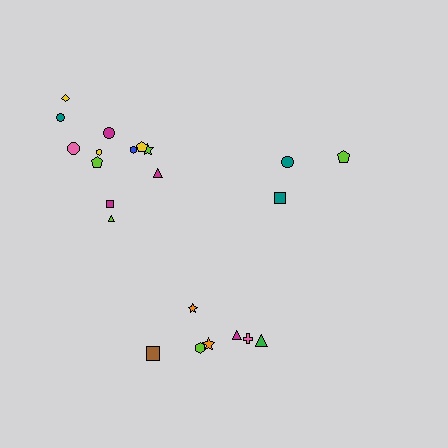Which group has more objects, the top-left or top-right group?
The top-left group.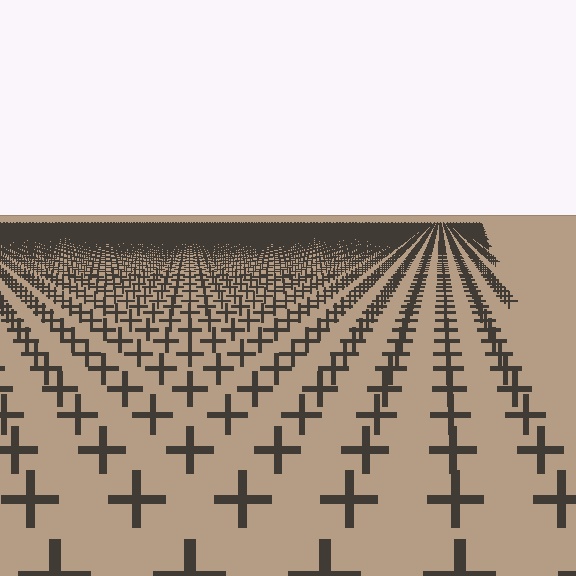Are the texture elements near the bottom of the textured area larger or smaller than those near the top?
Larger. Near the bottom, elements are closer to the viewer and appear at a bigger on-screen size.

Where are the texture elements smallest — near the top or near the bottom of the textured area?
Near the top.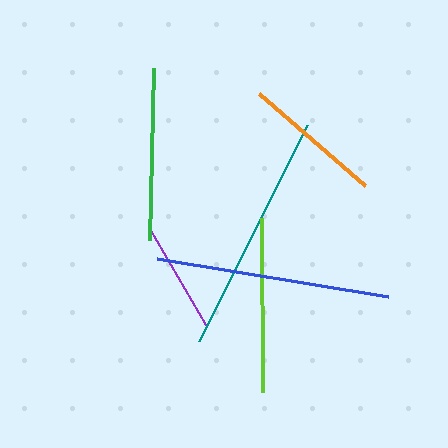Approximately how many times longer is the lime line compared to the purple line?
The lime line is approximately 1.6 times the length of the purple line.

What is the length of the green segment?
The green segment is approximately 171 pixels long.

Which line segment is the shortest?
The purple line is the shortest at approximately 111 pixels.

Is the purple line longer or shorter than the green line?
The green line is longer than the purple line.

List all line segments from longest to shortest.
From longest to shortest: teal, blue, lime, green, orange, purple.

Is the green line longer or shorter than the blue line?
The blue line is longer than the green line.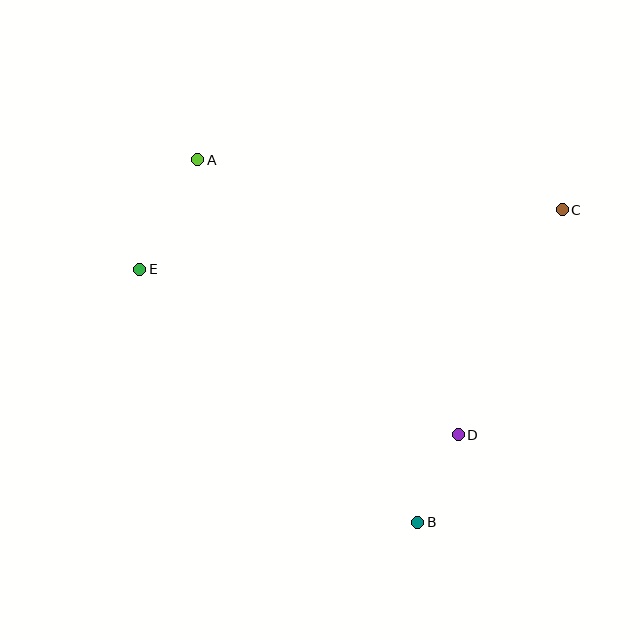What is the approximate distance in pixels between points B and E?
The distance between B and E is approximately 376 pixels.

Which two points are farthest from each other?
Points C and E are farthest from each other.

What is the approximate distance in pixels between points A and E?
The distance between A and E is approximately 124 pixels.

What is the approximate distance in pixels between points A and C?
The distance between A and C is approximately 368 pixels.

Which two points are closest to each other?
Points B and D are closest to each other.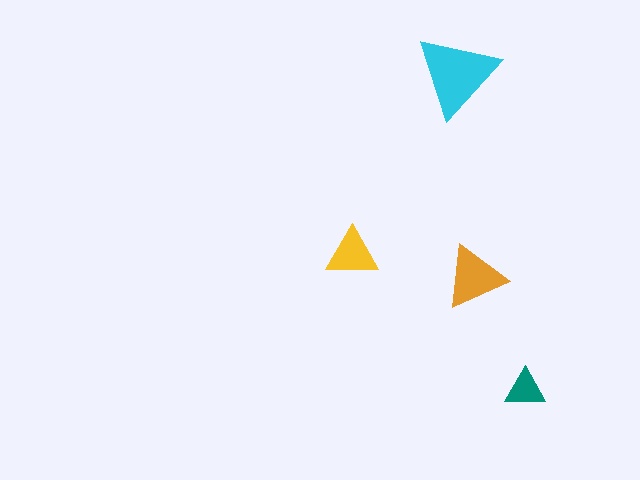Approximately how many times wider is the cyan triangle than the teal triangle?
About 2 times wider.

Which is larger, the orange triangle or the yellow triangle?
The orange one.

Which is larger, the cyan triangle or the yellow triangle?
The cyan one.